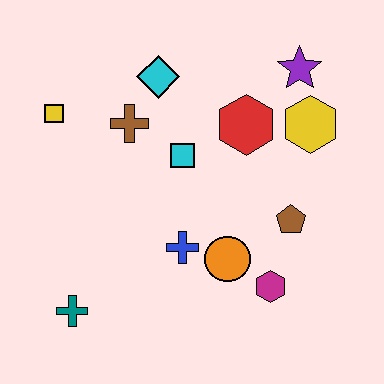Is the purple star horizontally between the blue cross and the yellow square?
No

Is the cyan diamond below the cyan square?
No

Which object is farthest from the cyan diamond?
The teal cross is farthest from the cyan diamond.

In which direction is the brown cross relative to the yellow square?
The brown cross is to the right of the yellow square.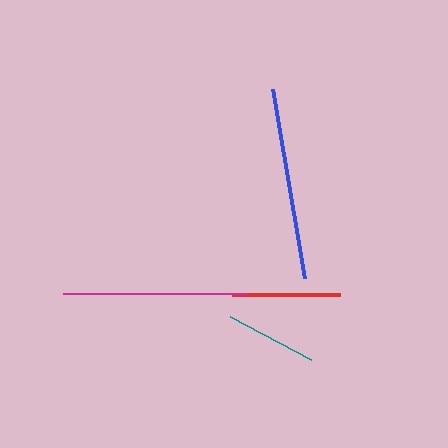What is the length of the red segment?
The red segment is approximately 108 pixels long.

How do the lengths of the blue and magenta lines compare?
The blue and magenta lines are approximately the same length.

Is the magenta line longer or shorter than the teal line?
The magenta line is longer than the teal line.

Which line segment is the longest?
The blue line is the longest at approximately 192 pixels.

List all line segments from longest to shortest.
From longest to shortest: blue, magenta, red, teal.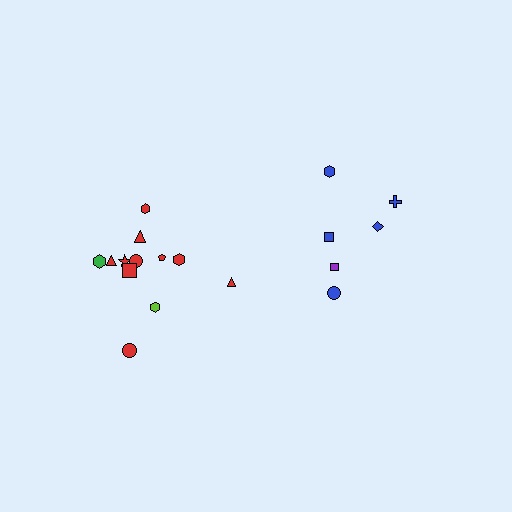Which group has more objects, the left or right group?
The left group.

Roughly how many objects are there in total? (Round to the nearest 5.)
Roughly 20 objects in total.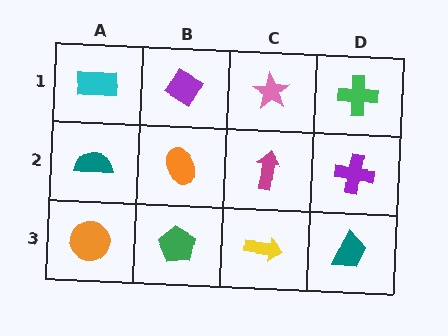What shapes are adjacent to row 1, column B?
An orange ellipse (row 2, column B), a cyan rectangle (row 1, column A), a pink star (row 1, column C).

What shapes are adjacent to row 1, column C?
A magenta arrow (row 2, column C), a purple diamond (row 1, column B), a green cross (row 1, column D).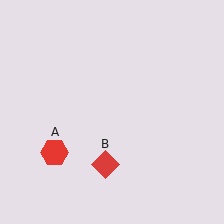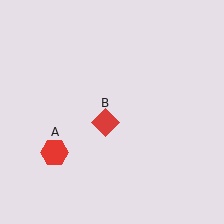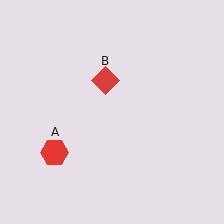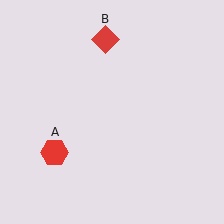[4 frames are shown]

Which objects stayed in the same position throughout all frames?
Red hexagon (object A) remained stationary.